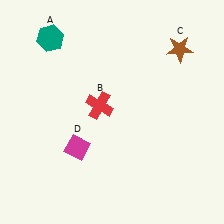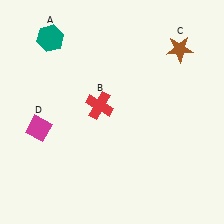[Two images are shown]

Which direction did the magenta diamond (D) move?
The magenta diamond (D) moved left.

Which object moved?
The magenta diamond (D) moved left.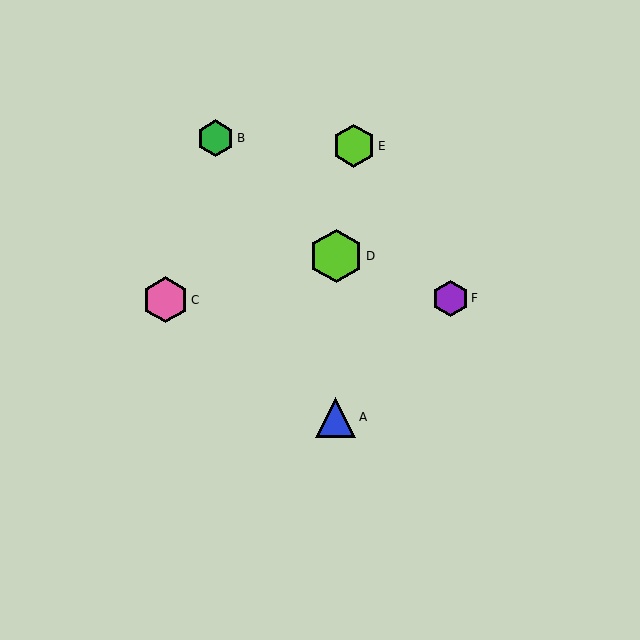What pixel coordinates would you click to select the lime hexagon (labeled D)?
Click at (336, 256) to select the lime hexagon D.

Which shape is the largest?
The lime hexagon (labeled D) is the largest.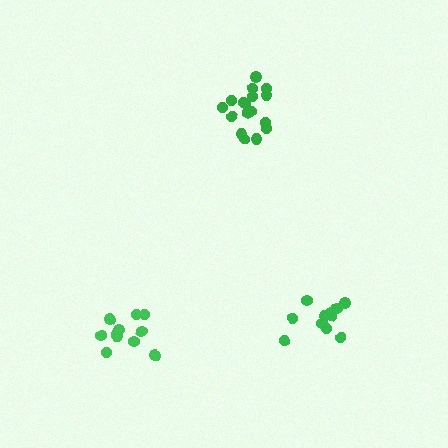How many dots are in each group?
Group 1: 12 dots, Group 2: 17 dots, Group 3: 13 dots (42 total).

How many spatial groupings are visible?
There are 3 spatial groupings.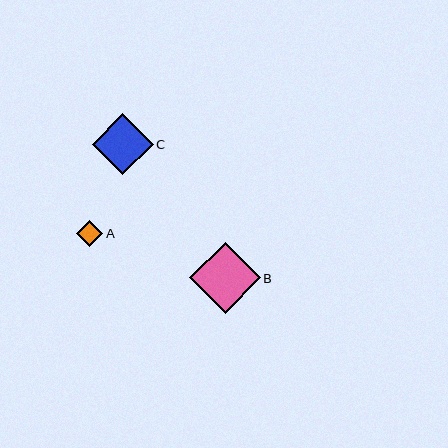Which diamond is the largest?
Diamond B is the largest with a size of approximately 71 pixels.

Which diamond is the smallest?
Diamond A is the smallest with a size of approximately 26 pixels.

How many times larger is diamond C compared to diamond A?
Diamond C is approximately 2.3 times the size of diamond A.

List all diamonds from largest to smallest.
From largest to smallest: B, C, A.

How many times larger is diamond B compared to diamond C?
Diamond B is approximately 1.2 times the size of diamond C.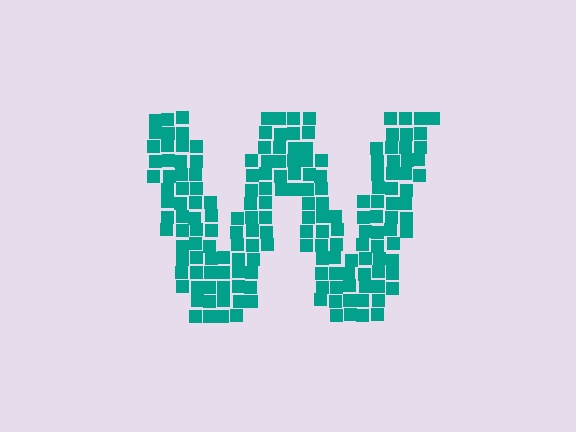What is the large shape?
The large shape is the letter W.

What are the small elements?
The small elements are squares.